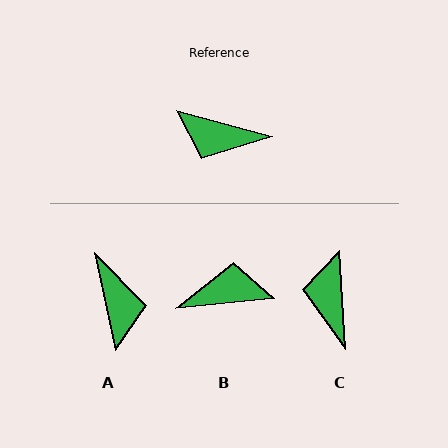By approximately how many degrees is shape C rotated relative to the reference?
Approximately 72 degrees clockwise.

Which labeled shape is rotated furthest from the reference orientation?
B, about 160 degrees away.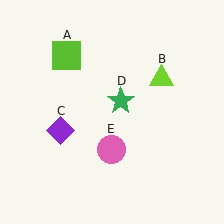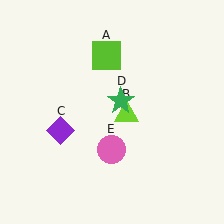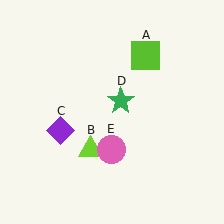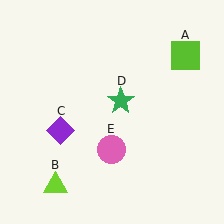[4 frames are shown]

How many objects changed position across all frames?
2 objects changed position: lime square (object A), lime triangle (object B).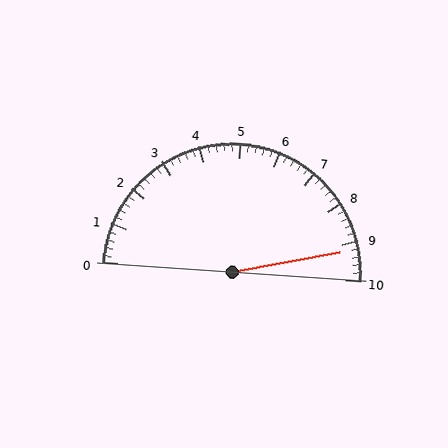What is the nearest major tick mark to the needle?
The nearest major tick mark is 9.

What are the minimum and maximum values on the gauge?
The gauge ranges from 0 to 10.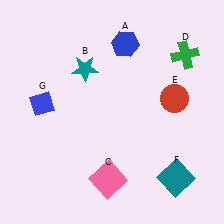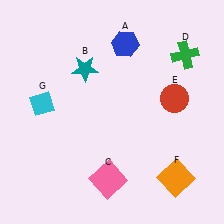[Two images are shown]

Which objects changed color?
F changed from teal to orange. G changed from blue to cyan.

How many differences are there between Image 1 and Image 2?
There are 2 differences between the two images.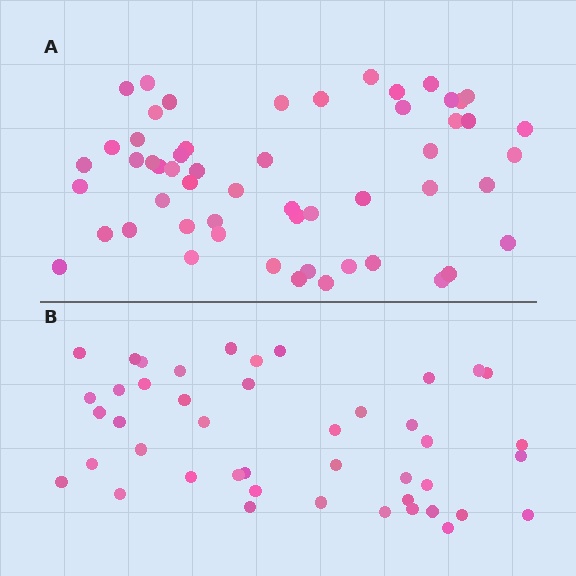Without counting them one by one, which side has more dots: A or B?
Region A (the top region) has more dots.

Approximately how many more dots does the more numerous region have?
Region A has roughly 12 or so more dots than region B.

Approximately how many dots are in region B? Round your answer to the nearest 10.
About 40 dots. (The exact count is 44, which rounds to 40.)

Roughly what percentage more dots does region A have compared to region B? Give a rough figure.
About 25% more.